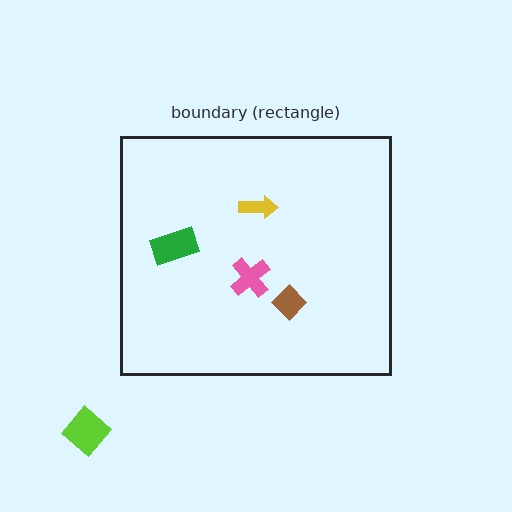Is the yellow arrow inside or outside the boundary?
Inside.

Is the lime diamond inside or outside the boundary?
Outside.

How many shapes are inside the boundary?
4 inside, 1 outside.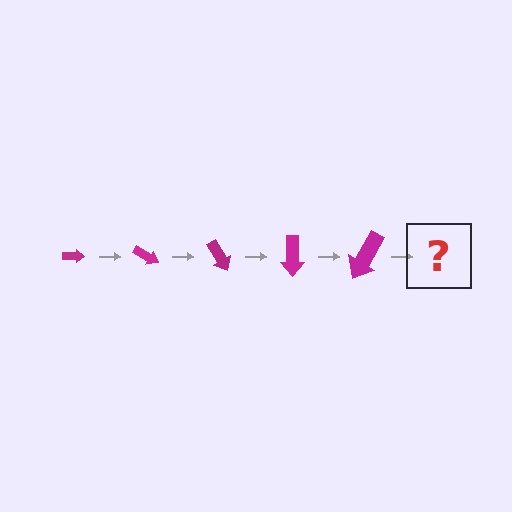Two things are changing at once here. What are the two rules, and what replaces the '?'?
The two rules are that the arrow grows larger each step and it rotates 30 degrees each step. The '?' should be an arrow, larger than the previous one and rotated 150 degrees from the start.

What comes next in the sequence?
The next element should be an arrow, larger than the previous one and rotated 150 degrees from the start.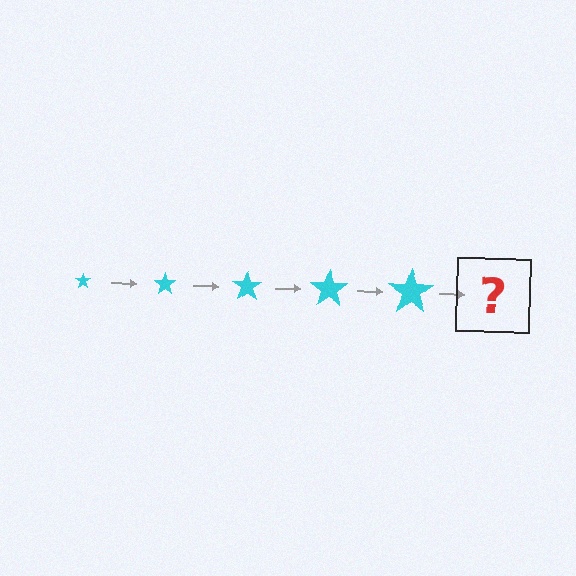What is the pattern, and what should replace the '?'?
The pattern is that the star gets progressively larger each step. The '?' should be a cyan star, larger than the previous one.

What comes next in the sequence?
The next element should be a cyan star, larger than the previous one.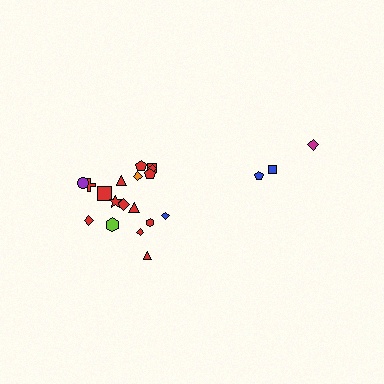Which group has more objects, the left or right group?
The left group.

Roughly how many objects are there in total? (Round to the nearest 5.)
Roughly 20 objects in total.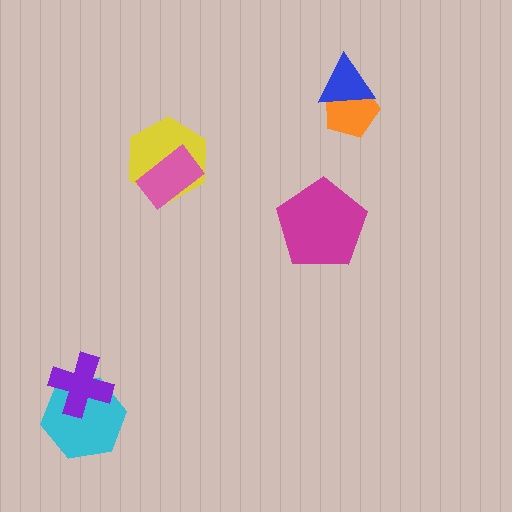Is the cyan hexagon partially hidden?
Yes, it is partially covered by another shape.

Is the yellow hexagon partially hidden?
Yes, it is partially covered by another shape.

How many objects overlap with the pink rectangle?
1 object overlaps with the pink rectangle.